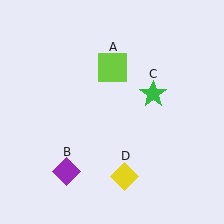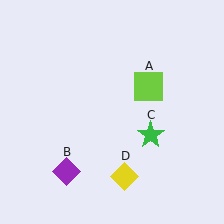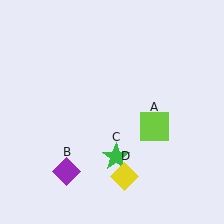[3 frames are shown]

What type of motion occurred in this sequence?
The lime square (object A), green star (object C) rotated clockwise around the center of the scene.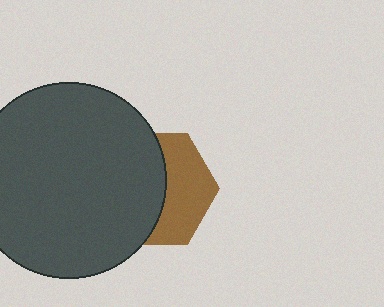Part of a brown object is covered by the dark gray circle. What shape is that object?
It is a hexagon.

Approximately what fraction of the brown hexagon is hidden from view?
Roughly 56% of the brown hexagon is hidden behind the dark gray circle.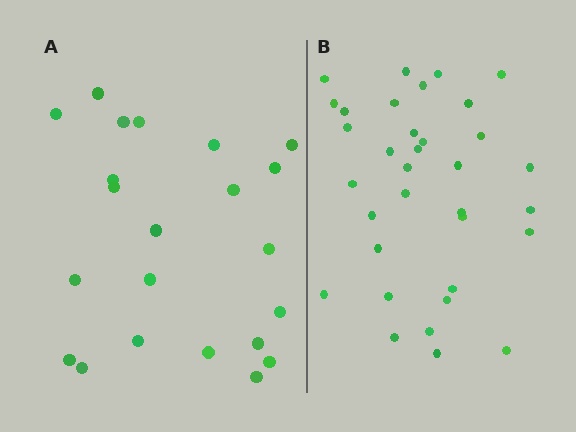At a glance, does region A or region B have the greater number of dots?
Region B (the right region) has more dots.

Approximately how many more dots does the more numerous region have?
Region B has roughly 12 or so more dots than region A.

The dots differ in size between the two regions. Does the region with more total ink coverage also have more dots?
No. Region A has more total ink coverage because its dots are larger, but region B actually contains more individual dots. Total area can be misleading — the number of items is what matters here.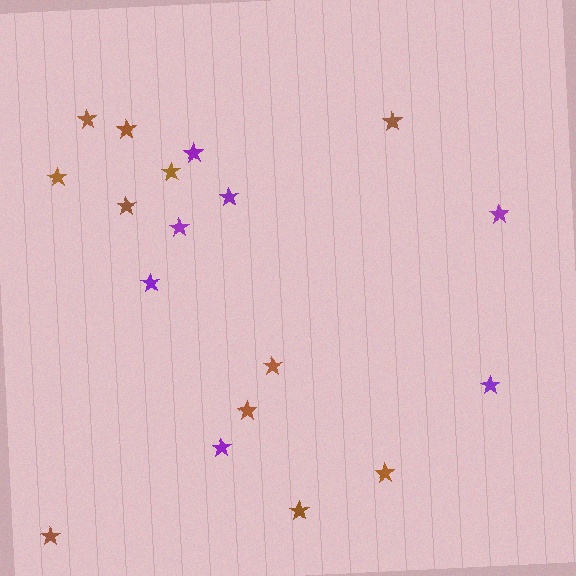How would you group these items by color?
There are 2 groups: one group of purple stars (7) and one group of brown stars (11).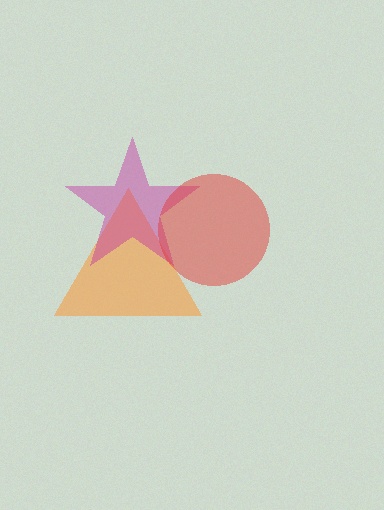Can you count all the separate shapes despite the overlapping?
Yes, there are 3 separate shapes.